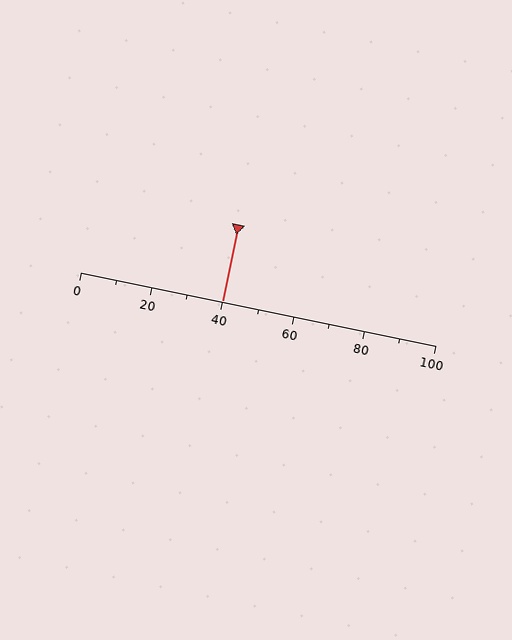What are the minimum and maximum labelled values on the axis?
The axis runs from 0 to 100.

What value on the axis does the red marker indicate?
The marker indicates approximately 40.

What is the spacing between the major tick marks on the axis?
The major ticks are spaced 20 apart.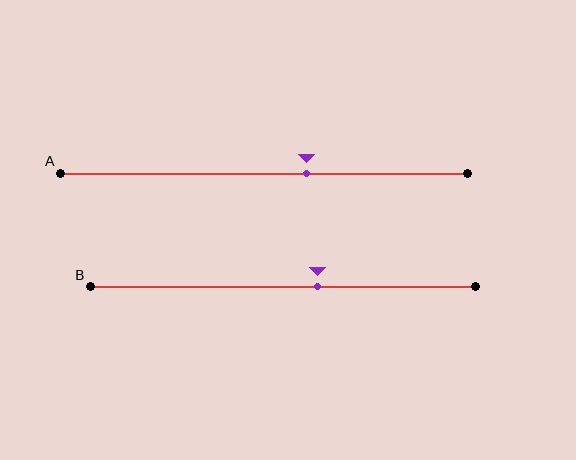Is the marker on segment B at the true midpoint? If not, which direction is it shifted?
No, the marker on segment B is shifted to the right by about 9% of the segment length.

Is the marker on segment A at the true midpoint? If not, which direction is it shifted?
No, the marker on segment A is shifted to the right by about 11% of the segment length.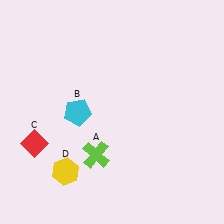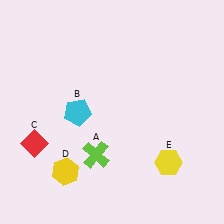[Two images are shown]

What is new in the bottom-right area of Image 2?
A yellow hexagon (E) was added in the bottom-right area of Image 2.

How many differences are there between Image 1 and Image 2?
There is 1 difference between the two images.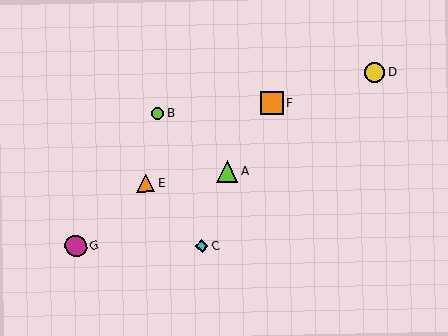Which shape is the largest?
The orange square (labeled F) is the largest.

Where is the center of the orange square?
The center of the orange square is at (272, 103).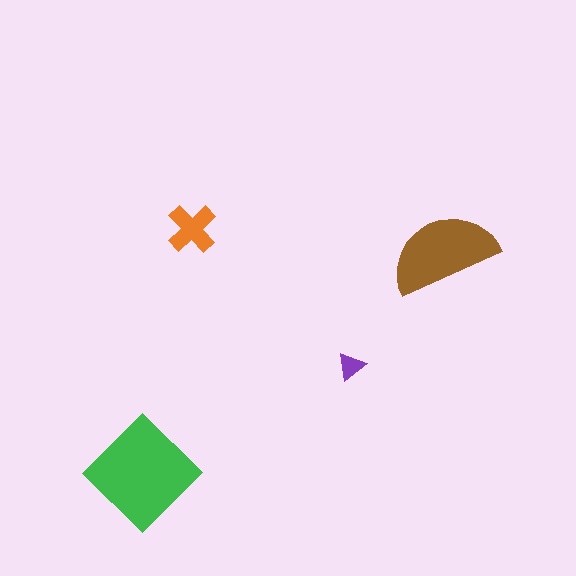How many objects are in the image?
There are 4 objects in the image.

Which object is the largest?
The green diamond.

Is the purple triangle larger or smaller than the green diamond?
Smaller.